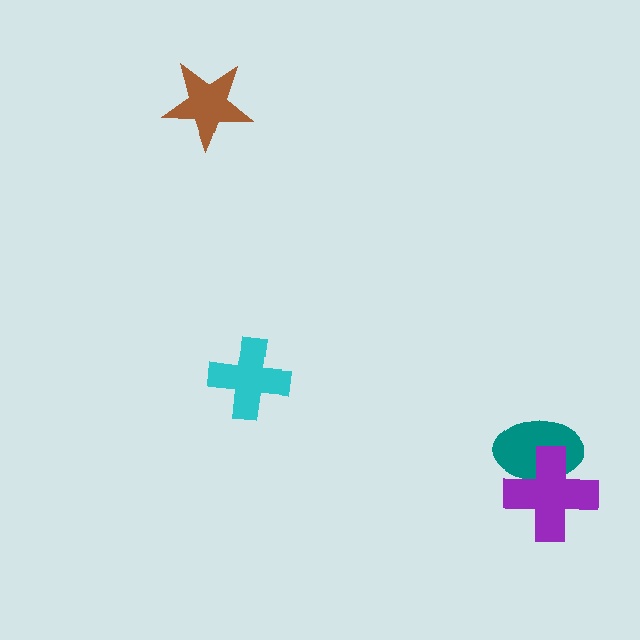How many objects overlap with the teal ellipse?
1 object overlaps with the teal ellipse.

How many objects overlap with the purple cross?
1 object overlaps with the purple cross.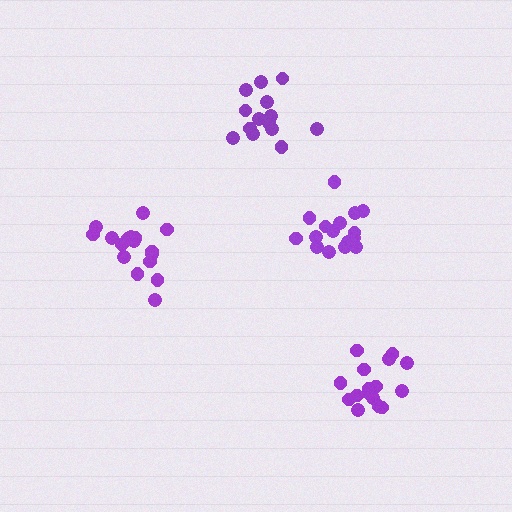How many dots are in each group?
Group 1: 17 dots, Group 2: 16 dots, Group 3: 17 dots, Group 4: 14 dots (64 total).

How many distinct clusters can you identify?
There are 4 distinct clusters.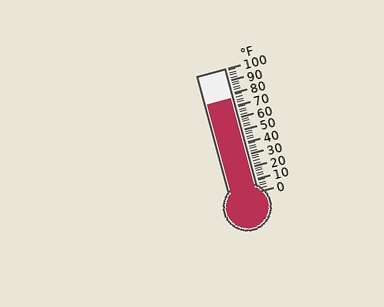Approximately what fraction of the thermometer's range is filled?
The thermometer is filled to approximately 75% of its range.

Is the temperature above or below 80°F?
The temperature is below 80°F.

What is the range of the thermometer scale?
The thermometer scale ranges from 0°F to 100°F.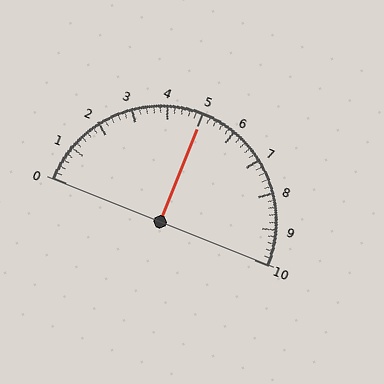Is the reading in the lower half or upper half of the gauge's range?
The reading is in the upper half of the range (0 to 10).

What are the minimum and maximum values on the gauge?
The gauge ranges from 0 to 10.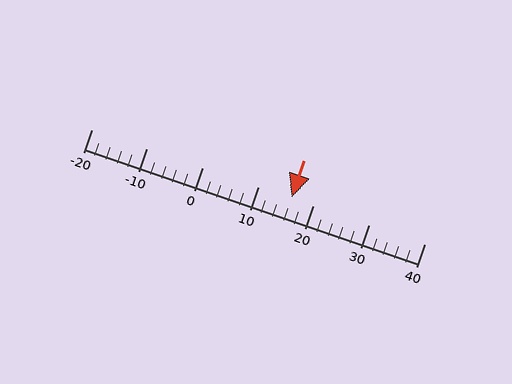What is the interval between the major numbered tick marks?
The major tick marks are spaced 10 units apart.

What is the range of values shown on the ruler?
The ruler shows values from -20 to 40.